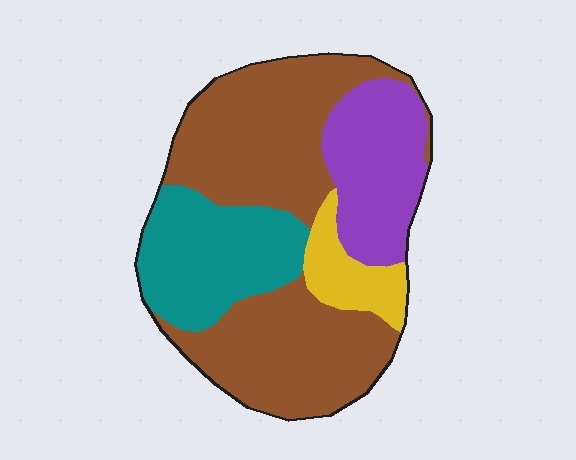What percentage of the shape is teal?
Teal covers around 20% of the shape.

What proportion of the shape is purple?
Purple covers around 20% of the shape.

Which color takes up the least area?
Yellow, at roughly 10%.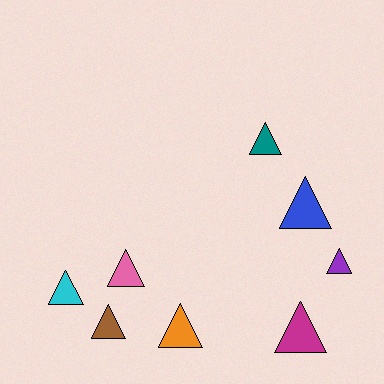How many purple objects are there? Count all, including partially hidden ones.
There is 1 purple object.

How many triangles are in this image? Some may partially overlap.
There are 8 triangles.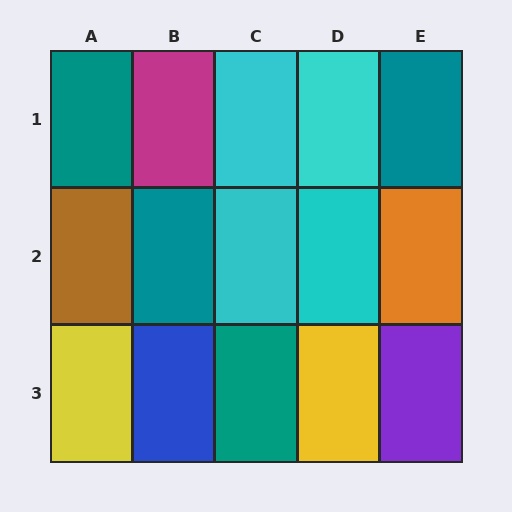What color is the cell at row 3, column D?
Yellow.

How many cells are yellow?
2 cells are yellow.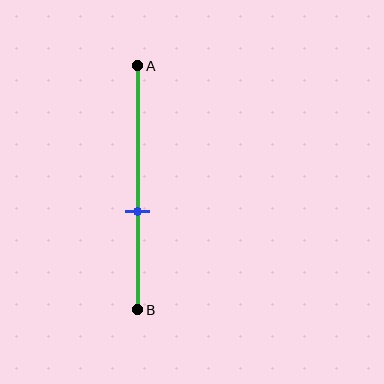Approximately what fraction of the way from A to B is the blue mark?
The blue mark is approximately 60% of the way from A to B.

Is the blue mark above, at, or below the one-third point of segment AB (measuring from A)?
The blue mark is below the one-third point of segment AB.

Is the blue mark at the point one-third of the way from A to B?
No, the mark is at about 60% from A, not at the 33% one-third point.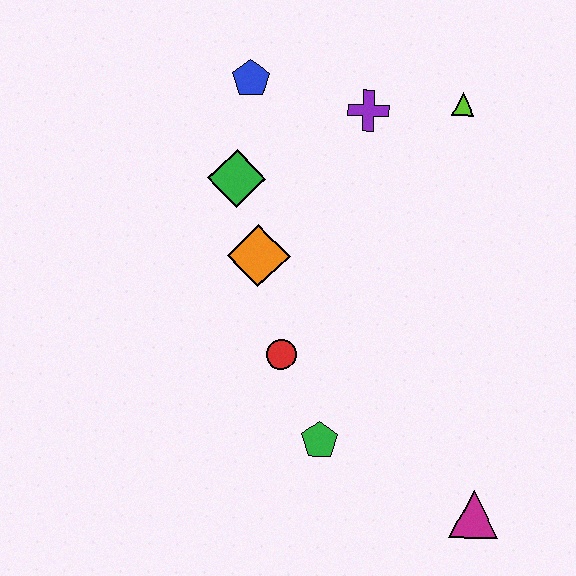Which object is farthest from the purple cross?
The magenta triangle is farthest from the purple cross.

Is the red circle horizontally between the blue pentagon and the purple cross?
Yes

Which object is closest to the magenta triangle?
The green pentagon is closest to the magenta triangle.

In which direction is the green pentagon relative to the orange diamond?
The green pentagon is below the orange diamond.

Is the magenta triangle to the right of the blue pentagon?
Yes